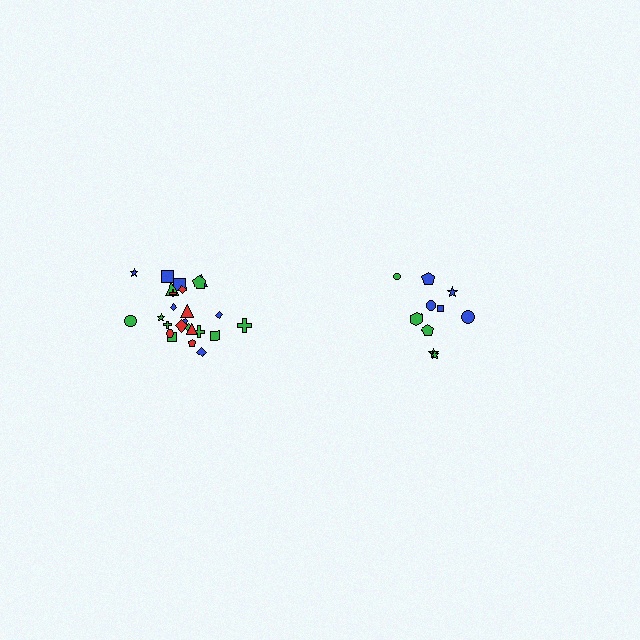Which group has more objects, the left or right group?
The left group.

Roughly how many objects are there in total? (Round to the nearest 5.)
Roughly 35 objects in total.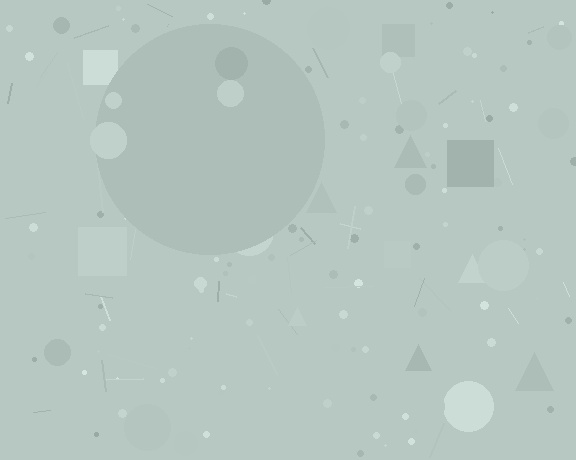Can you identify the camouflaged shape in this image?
The camouflaged shape is a circle.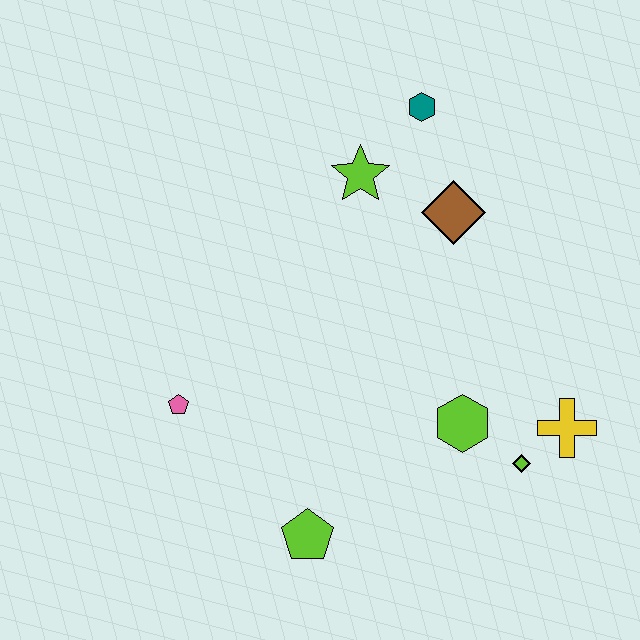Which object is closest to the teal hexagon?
The lime star is closest to the teal hexagon.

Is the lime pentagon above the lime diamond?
No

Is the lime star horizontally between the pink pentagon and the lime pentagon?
No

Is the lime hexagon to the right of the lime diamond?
No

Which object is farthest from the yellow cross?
The pink pentagon is farthest from the yellow cross.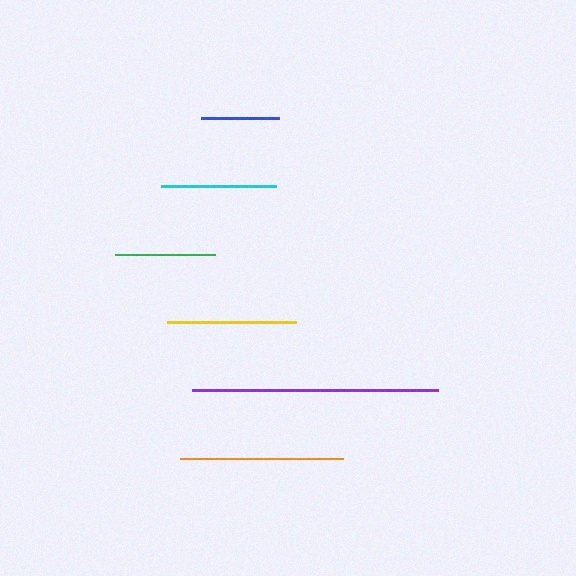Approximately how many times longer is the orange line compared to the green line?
The orange line is approximately 1.6 times the length of the green line.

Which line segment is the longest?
The purple line is the longest at approximately 246 pixels.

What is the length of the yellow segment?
The yellow segment is approximately 128 pixels long.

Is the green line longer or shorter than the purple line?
The purple line is longer than the green line.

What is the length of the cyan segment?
The cyan segment is approximately 116 pixels long.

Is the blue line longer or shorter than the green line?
The green line is longer than the blue line.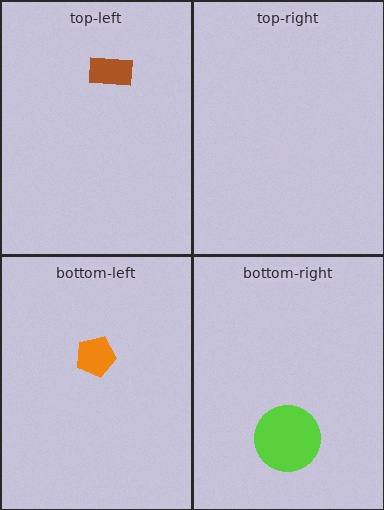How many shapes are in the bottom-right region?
1.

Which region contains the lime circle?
The bottom-right region.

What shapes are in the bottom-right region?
The lime circle.